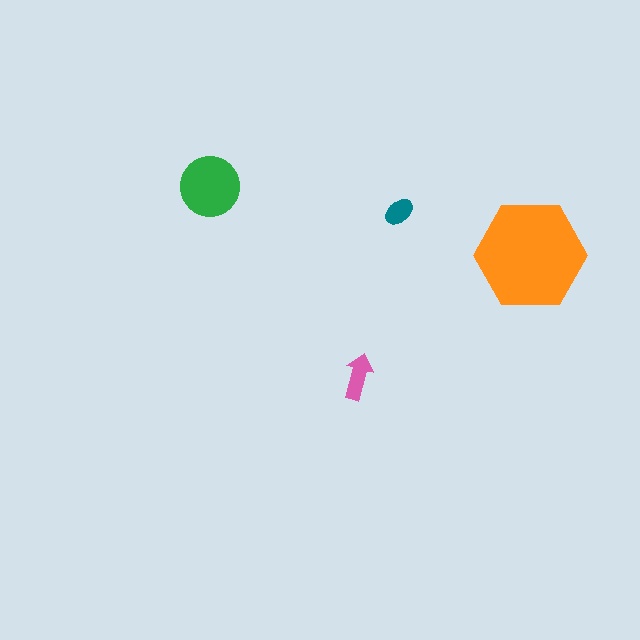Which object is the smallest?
The teal ellipse.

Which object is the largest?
The orange hexagon.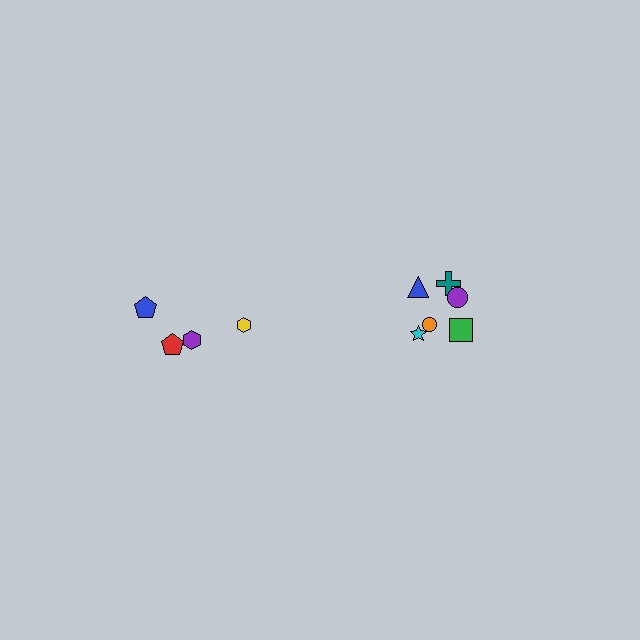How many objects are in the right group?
There are 6 objects.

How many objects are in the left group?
There are 4 objects.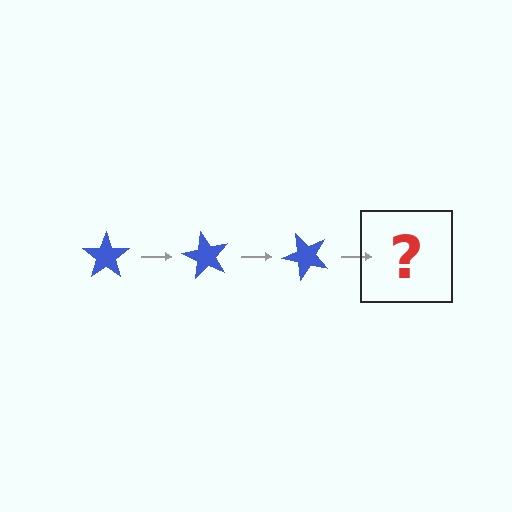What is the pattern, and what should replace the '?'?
The pattern is that the star rotates 60 degrees each step. The '?' should be a blue star rotated 180 degrees.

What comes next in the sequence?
The next element should be a blue star rotated 180 degrees.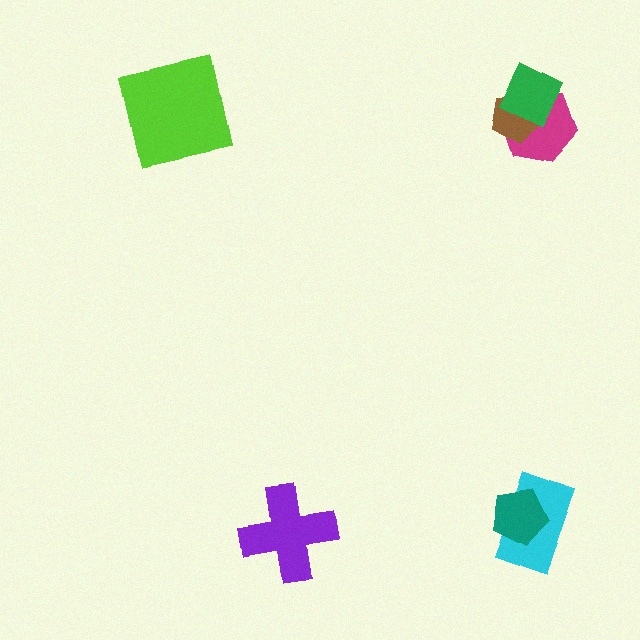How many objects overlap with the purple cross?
0 objects overlap with the purple cross.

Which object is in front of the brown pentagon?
The green diamond is in front of the brown pentagon.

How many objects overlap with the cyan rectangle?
1 object overlaps with the cyan rectangle.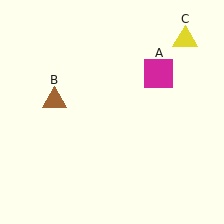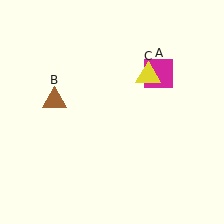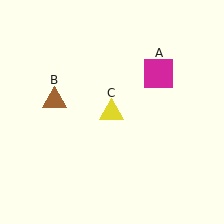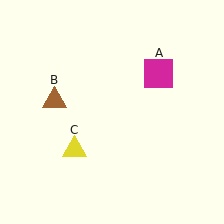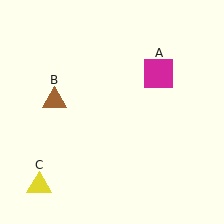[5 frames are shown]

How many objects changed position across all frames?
1 object changed position: yellow triangle (object C).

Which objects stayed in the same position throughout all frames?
Magenta square (object A) and brown triangle (object B) remained stationary.